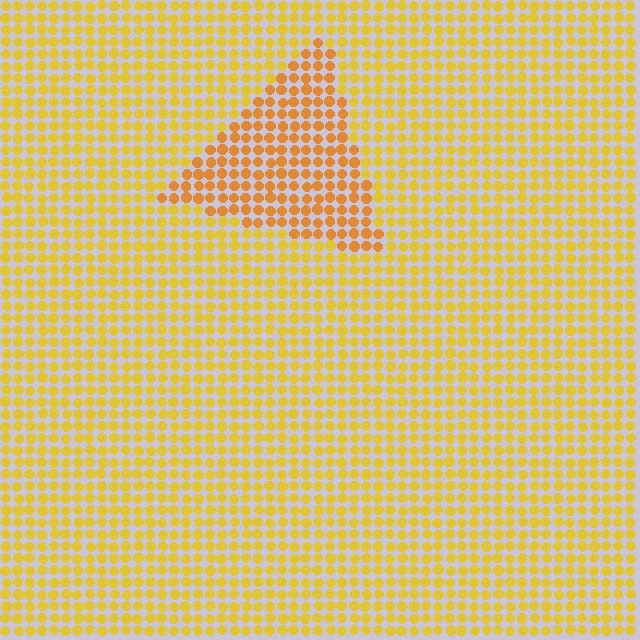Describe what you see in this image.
The image is filled with small yellow elements in a uniform arrangement. A triangle-shaped region is visible where the elements are tinted to a slightly different hue, forming a subtle color boundary.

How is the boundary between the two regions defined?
The boundary is defined purely by a slight shift in hue (about 21 degrees). Spacing, size, and orientation are identical on both sides.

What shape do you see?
I see a triangle.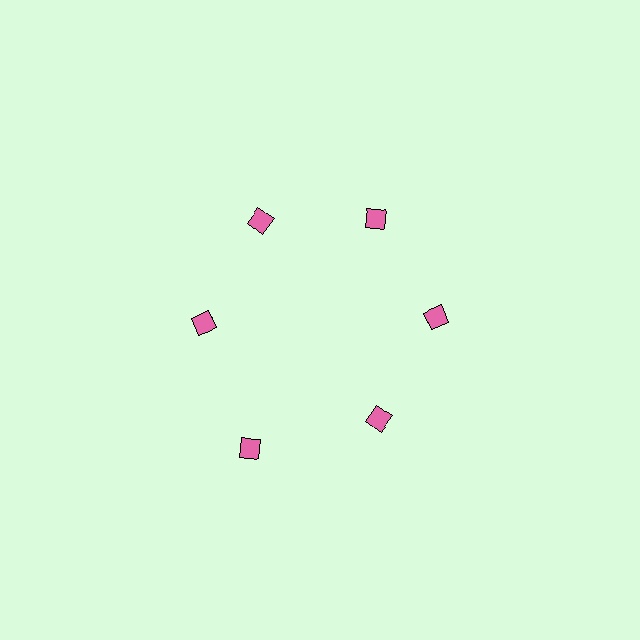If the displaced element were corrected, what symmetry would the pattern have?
It would have 6-fold rotational symmetry — the pattern would map onto itself every 60 degrees.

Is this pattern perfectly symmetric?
No. The 6 pink squares are arranged in a ring, but one element near the 7 o'clock position is pushed outward from the center, breaking the 6-fold rotational symmetry.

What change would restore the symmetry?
The symmetry would be restored by moving it inward, back onto the ring so that all 6 squares sit at equal angles and equal distance from the center.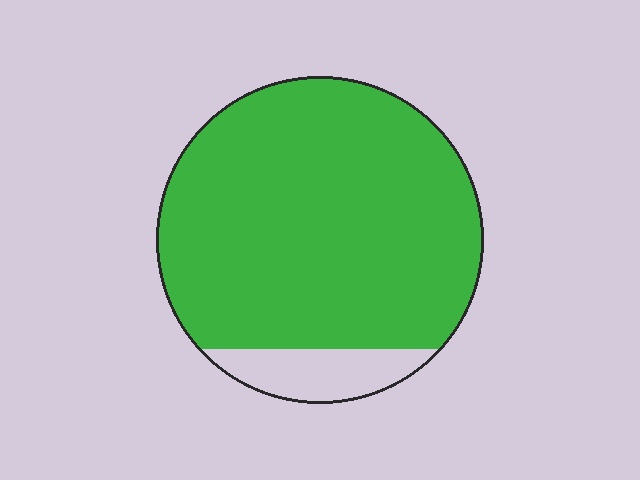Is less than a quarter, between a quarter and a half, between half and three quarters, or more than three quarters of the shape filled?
More than three quarters.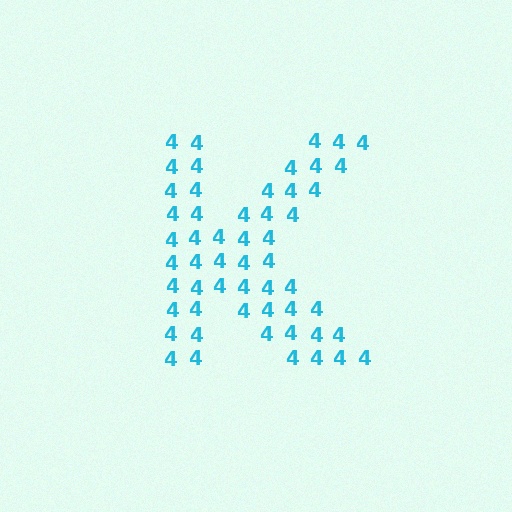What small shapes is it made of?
It is made of small digit 4's.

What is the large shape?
The large shape is the letter K.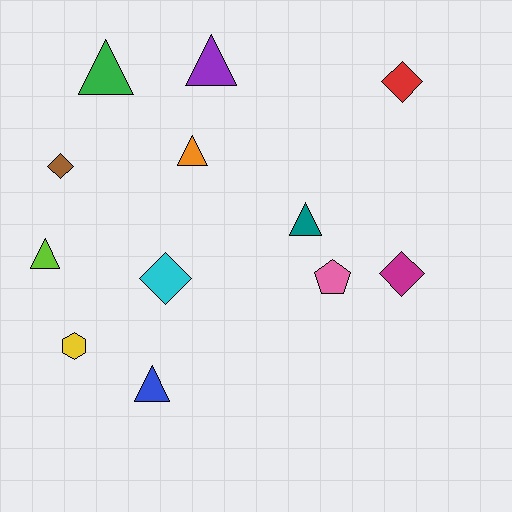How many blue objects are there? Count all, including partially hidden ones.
There is 1 blue object.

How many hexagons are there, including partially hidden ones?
There is 1 hexagon.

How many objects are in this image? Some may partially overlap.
There are 12 objects.